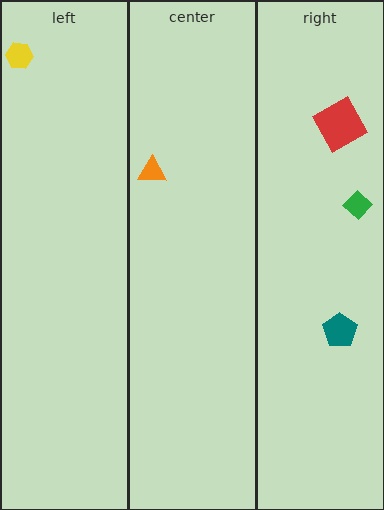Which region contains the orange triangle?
The center region.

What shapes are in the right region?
The red square, the teal pentagon, the green diamond.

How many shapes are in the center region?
1.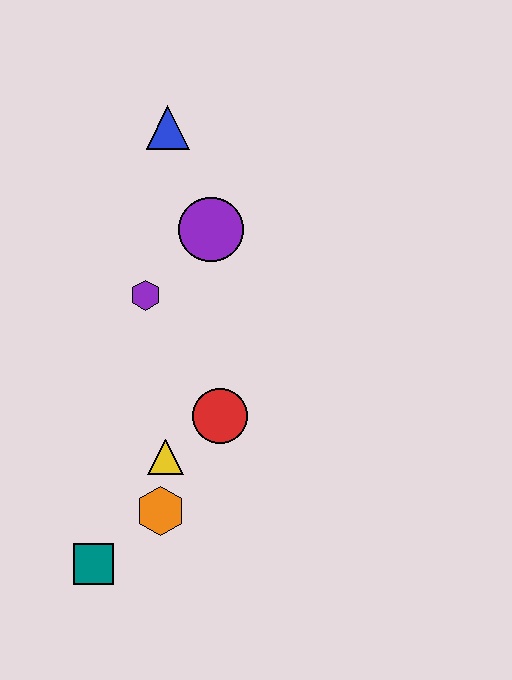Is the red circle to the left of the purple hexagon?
No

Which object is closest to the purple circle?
The purple hexagon is closest to the purple circle.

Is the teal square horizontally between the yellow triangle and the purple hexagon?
No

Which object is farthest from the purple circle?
The teal square is farthest from the purple circle.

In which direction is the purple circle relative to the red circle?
The purple circle is above the red circle.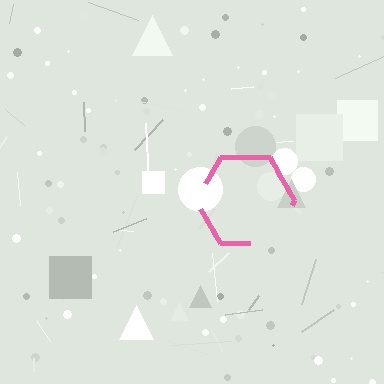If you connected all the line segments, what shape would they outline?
They would outline a hexagon.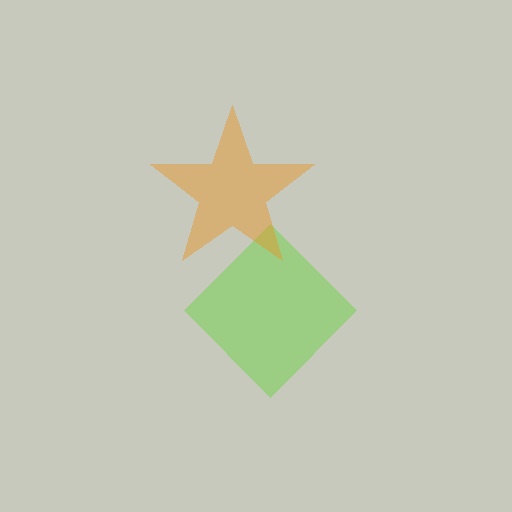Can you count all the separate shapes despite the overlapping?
Yes, there are 2 separate shapes.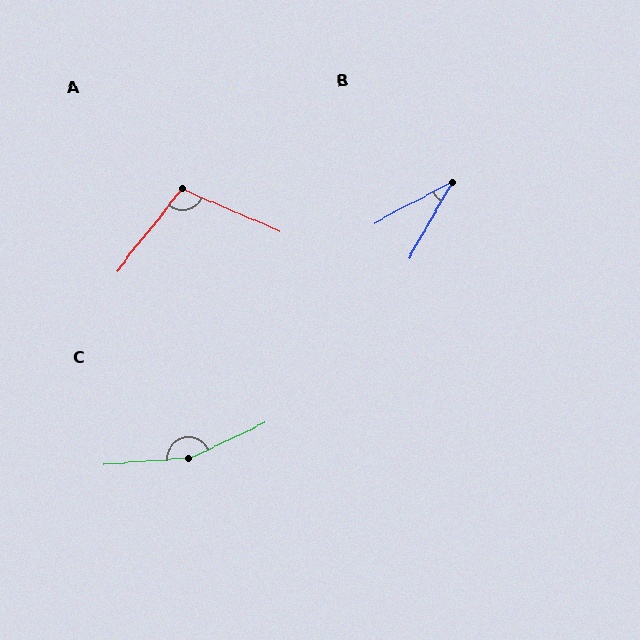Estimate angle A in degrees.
Approximately 105 degrees.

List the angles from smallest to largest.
B (32°), A (105°), C (160°).